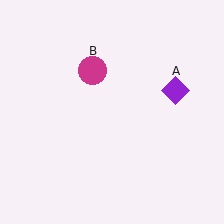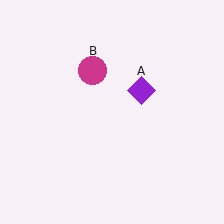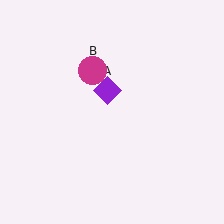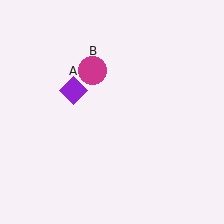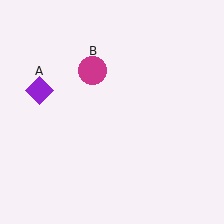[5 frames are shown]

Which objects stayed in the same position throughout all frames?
Magenta circle (object B) remained stationary.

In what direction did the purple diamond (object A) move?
The purple diamond (object A) moved left.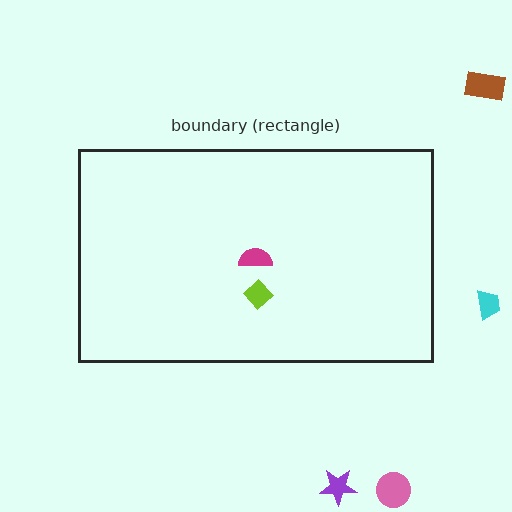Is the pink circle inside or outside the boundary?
Outside.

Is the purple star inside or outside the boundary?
Outside.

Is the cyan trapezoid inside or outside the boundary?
Outside.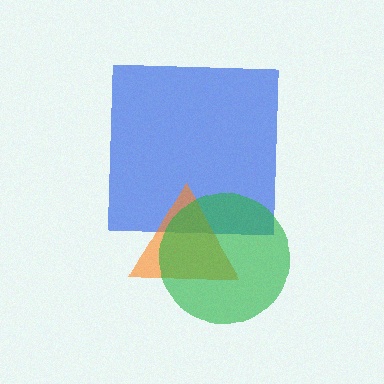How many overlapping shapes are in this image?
There are 3 overlapping shapes in the image.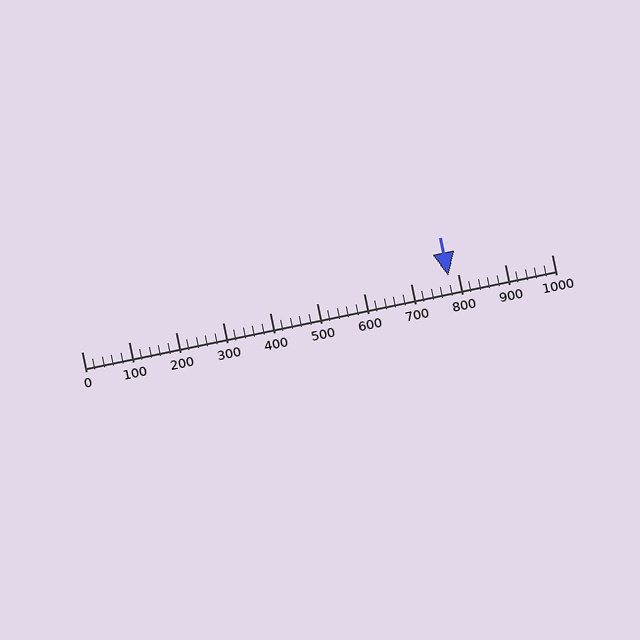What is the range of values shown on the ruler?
The ruler shows values from 0 to 1000.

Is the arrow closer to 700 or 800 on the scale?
The arrow is closer to 800.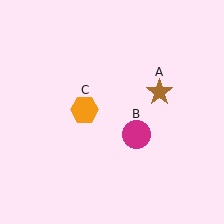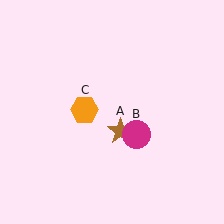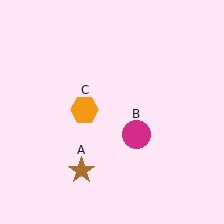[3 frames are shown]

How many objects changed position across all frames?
1 object changed position: brown star (object A).